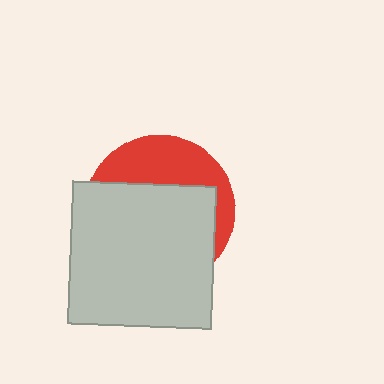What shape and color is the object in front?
The object in front is a light gray square.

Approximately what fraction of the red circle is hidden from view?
Roughly 66% of the red circle is hidden behind the light gray square.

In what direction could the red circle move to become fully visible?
The red circle could move up. That would shift it out from behind the light gray square entirely.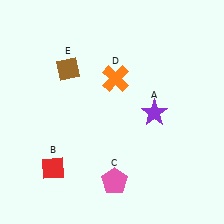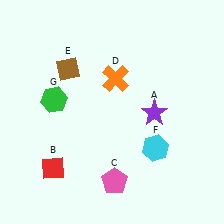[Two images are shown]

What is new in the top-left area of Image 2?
A green hexagon (G) was added in the top-left area of Image 2.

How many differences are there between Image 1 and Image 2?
There are 2 differences between the two images.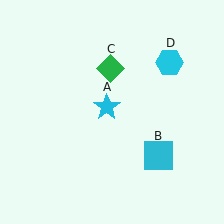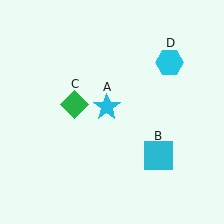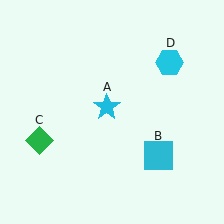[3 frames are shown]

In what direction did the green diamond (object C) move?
The green diamond (object C) moved down and to the left.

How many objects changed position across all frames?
1 object changed position: green diamond (object C).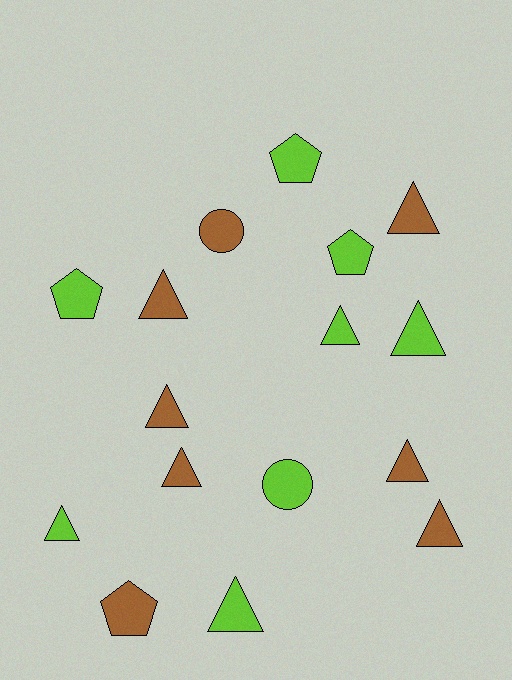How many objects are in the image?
There are 16 objects.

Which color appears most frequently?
Brown, with 8 objects.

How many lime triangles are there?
There are 4 lime triangles.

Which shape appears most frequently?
Triangle, with 10 objects.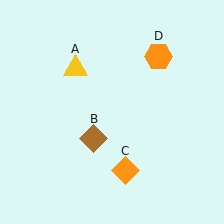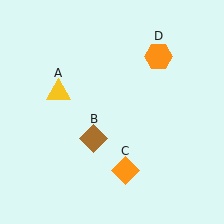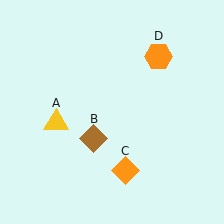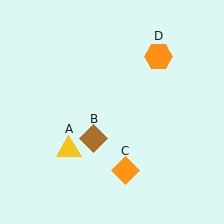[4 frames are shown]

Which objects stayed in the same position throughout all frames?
Brown diamond (object B) and orange diamond (object C) and orange hexagon (object D) remained stationary.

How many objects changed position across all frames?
1 object changed position: yellow triangle (object A).